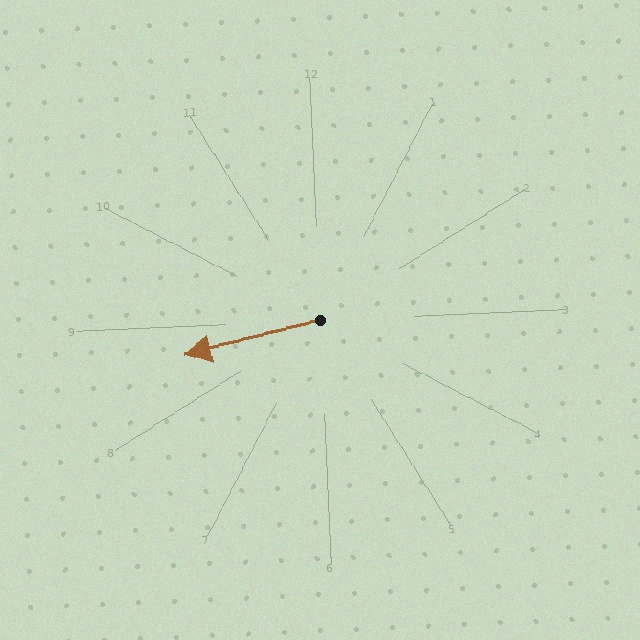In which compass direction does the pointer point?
West.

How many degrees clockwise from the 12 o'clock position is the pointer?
Approximately 258 degrees.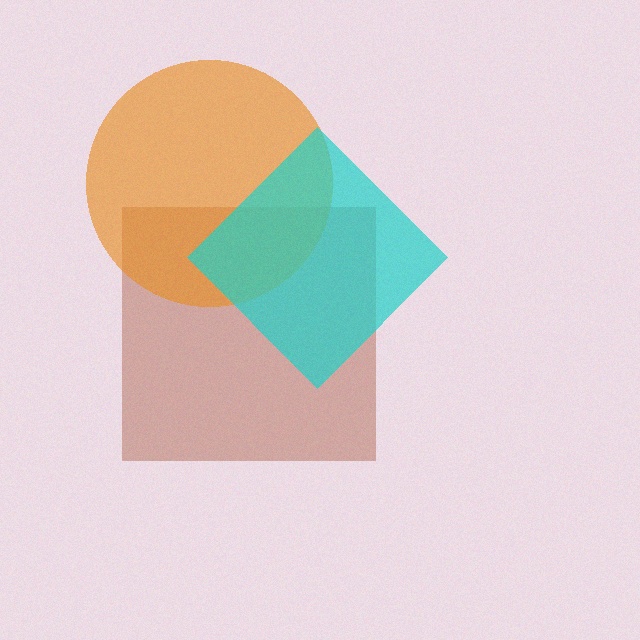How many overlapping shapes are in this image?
There are 3 overlapping shapes in the image.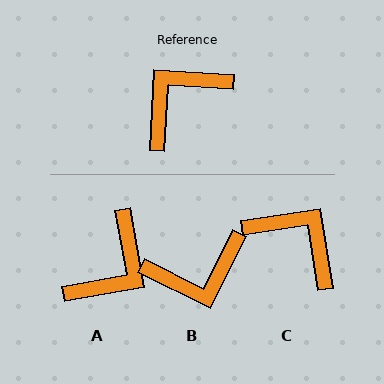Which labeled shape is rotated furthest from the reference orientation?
A, about 167 degrees away.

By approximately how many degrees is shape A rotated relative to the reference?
Approximately 167 degrees clockwise.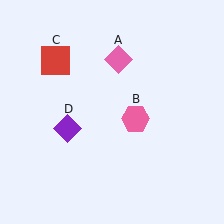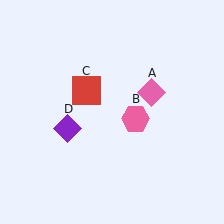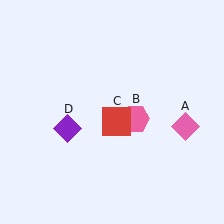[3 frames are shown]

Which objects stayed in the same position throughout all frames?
Pink hexagon (object B) and purple diamond (object D) remained stationary.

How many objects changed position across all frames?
2 objects changed position: pink diamond (object A), red square (object C).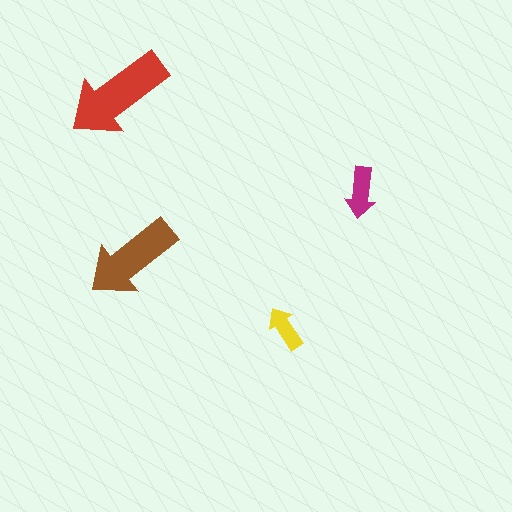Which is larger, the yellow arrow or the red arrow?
The red one.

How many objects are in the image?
There are 4 objects in the image.